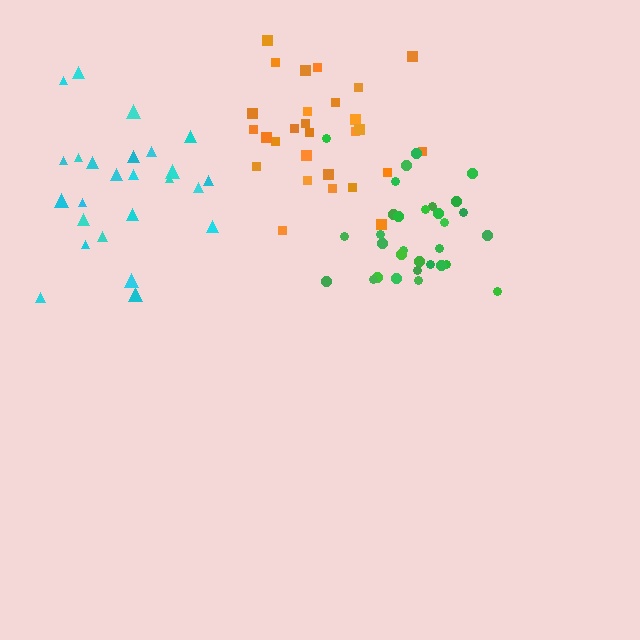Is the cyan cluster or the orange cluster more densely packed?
Orange.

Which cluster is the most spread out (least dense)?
Cyan.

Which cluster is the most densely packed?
Green.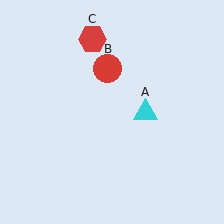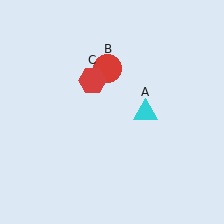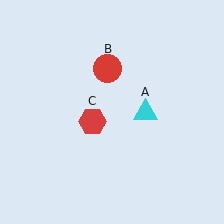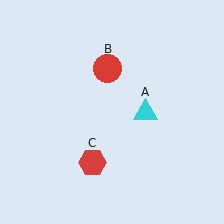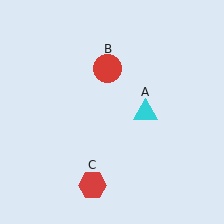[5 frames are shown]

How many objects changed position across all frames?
1 object changed position: red hexagon (object C).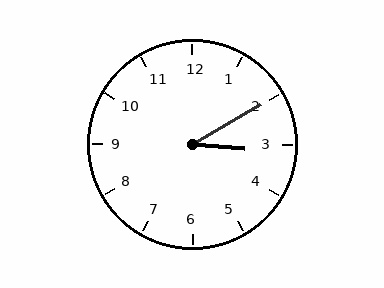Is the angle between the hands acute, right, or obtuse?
It is acute.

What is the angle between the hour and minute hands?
Approximately 35 degrees.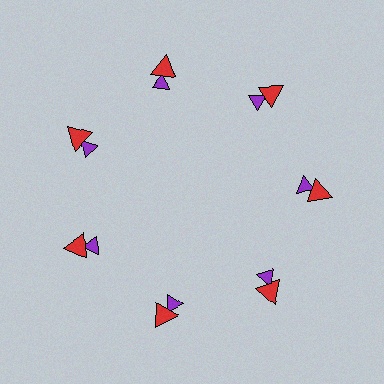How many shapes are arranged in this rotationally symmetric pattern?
There are 14 shapes, arranged in 7 groups of 2.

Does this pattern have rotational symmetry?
Yes, this pattern has 7-fold rotational symmetry. It looks the same after rotating 51 degrees around the center.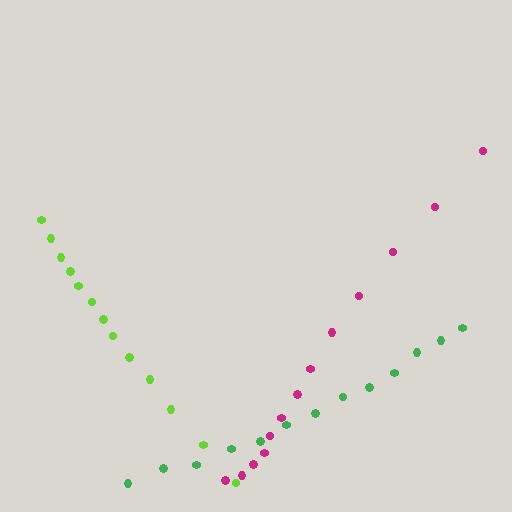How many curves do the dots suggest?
There are 3 distinct paths.